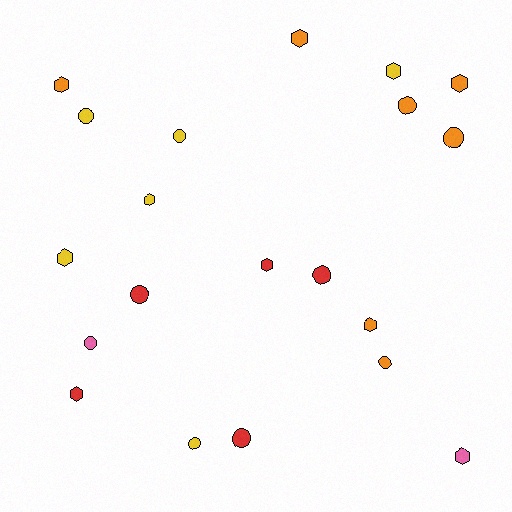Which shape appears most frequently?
Circle, with 10 objects.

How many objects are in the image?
There are 20 objects.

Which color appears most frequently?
Orange, with 7 objects.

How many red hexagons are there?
There are 2 red hexagons.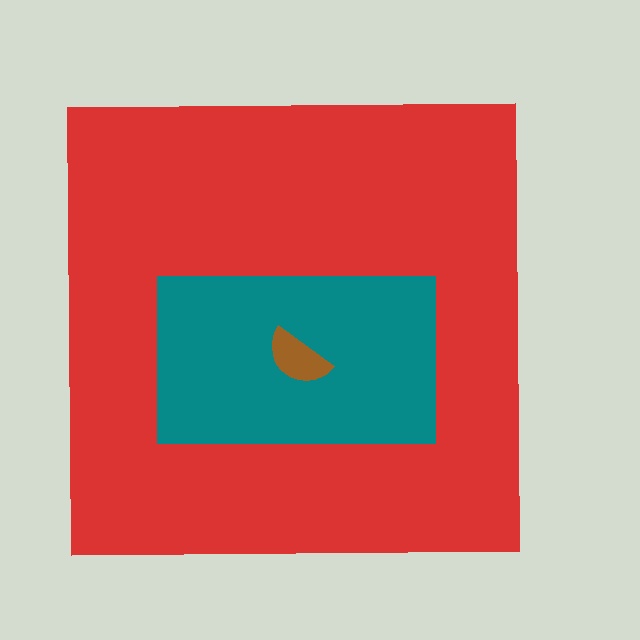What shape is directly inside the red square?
The teal rectangle.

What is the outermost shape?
The red square.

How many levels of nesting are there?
3.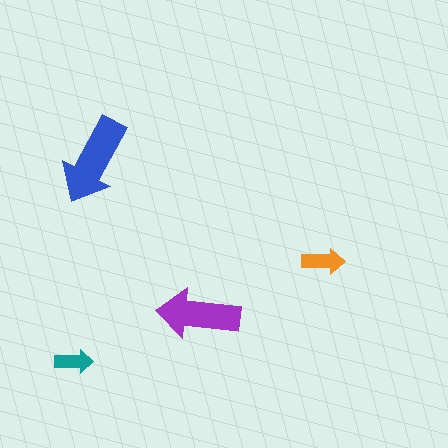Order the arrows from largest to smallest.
the blue one, the purple one, the orange one, the teal one.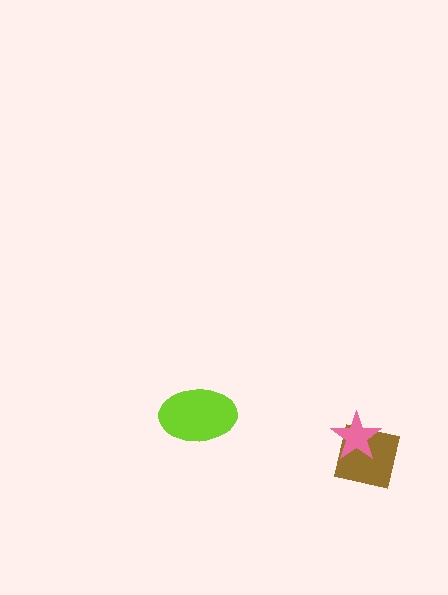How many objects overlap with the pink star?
1 object overlaps with the pink star.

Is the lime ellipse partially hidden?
No, no other shape covers it.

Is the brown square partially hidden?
Yes, it is partially covered by another shape.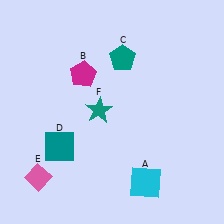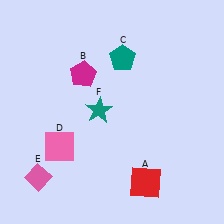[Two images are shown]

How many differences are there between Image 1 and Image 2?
There are 2 differences between the two images.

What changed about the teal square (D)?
In Image 1, D is teal. In Image 2, it changed to pink.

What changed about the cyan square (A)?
In Image 1, A is cyan. In Image 2, it changed to red.